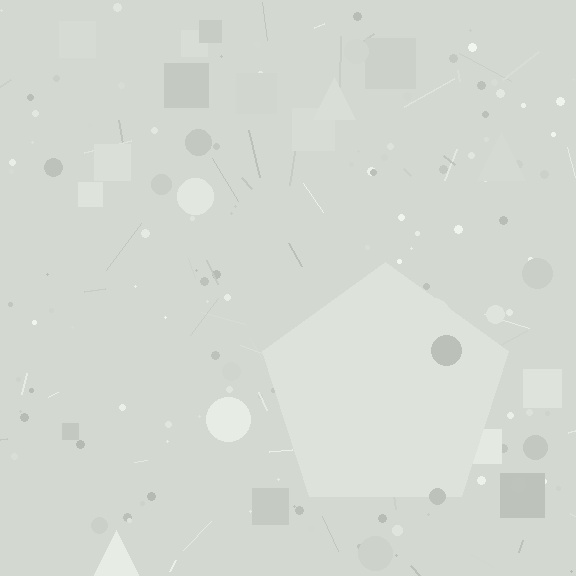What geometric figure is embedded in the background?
A pentagon is embedded in the background.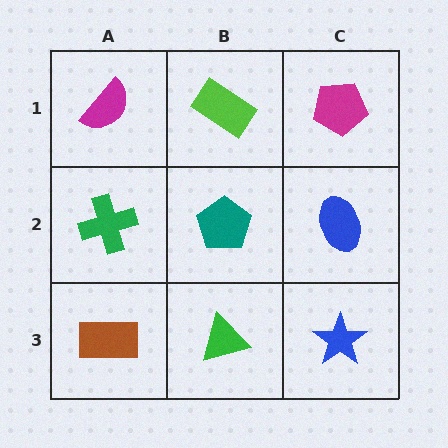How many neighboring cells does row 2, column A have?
3.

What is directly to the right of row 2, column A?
A teal pentagon.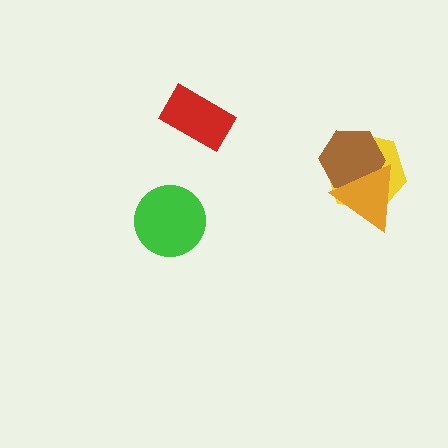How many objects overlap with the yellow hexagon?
2 objects overlap with the yellow hexagon.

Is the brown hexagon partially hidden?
Yes, it is partially covered by another shape.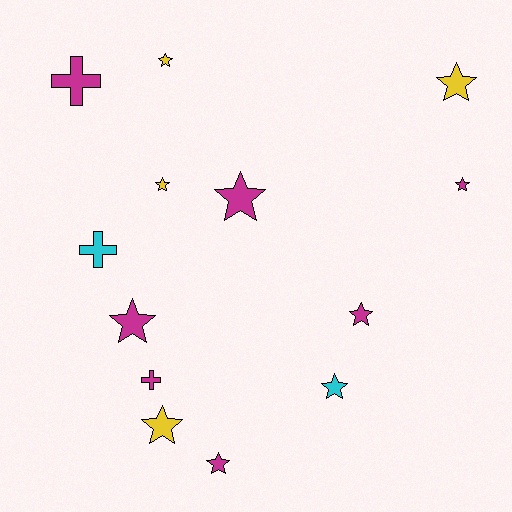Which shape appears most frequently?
Star, with 10 objects.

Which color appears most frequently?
Magenta, with 7 objects.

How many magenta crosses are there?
There are 2 magenta crosses.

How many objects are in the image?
There are 13 objects.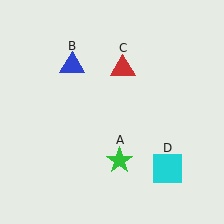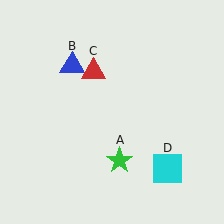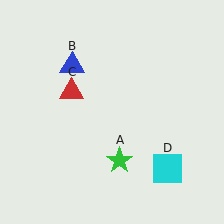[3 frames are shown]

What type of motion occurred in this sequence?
The red triangle (object C) rotated counterclockwise around the center of the scene.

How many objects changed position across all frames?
1 object changed position: red triangle (object C).